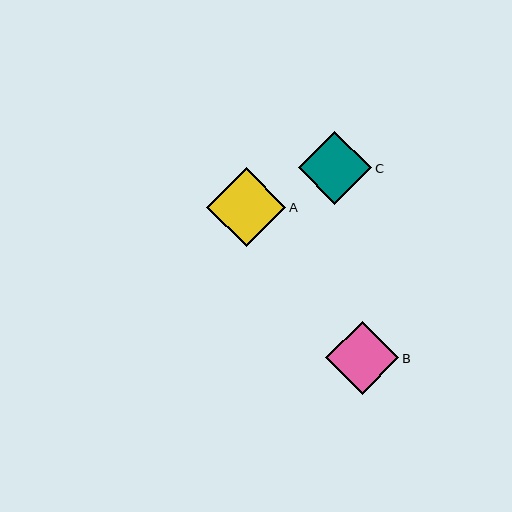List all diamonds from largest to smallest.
From largest to smallest: A, C, B.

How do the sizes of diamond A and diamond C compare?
Diamond A and diamond C are approximately the same size.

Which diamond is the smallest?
Diamond B is the smallest with a size of approximately 73 pixels.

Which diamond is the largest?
Diamond A is the largest with a size of approximately 80 pixels.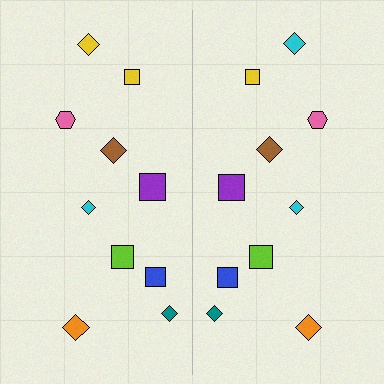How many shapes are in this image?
There are 20 shapes in this image.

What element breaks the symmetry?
The cyan diamond on the right side breaks the symmetry — its mirror counterpart is yellow.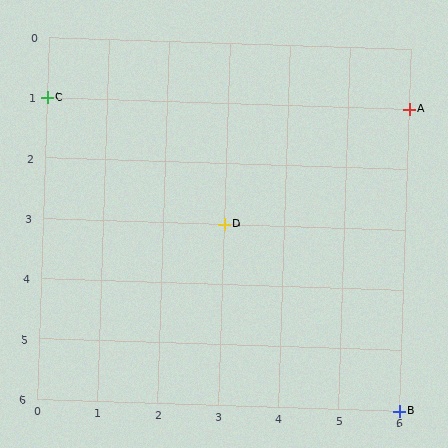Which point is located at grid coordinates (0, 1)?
Point C is at (0, 1).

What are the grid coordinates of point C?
Point C is at grid coordinates (0, 1).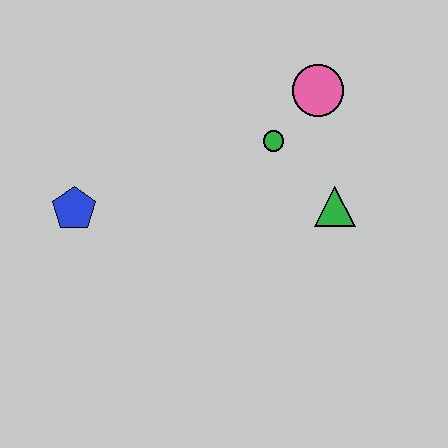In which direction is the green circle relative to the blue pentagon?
The green circle is to the right of the blue pentagon.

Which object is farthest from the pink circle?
The blue pentagon is farthest from the pink circle.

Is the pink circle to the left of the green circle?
No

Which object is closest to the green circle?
The pink circle is closest to the green circle.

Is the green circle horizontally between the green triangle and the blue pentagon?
Yes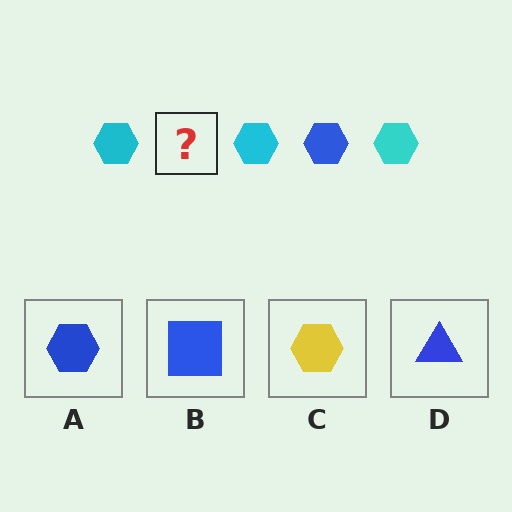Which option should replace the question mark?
Option A.